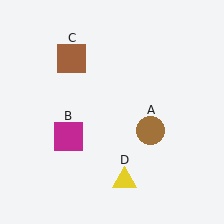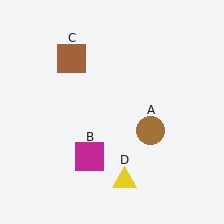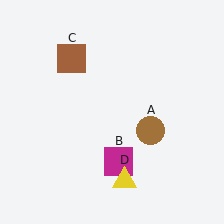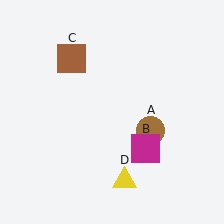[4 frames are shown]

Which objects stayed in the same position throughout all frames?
Brown circle (object A) and brown square (object C) and yellow triangle (object D) remained stationary.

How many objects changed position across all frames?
1 object changed position: magenta square (object B).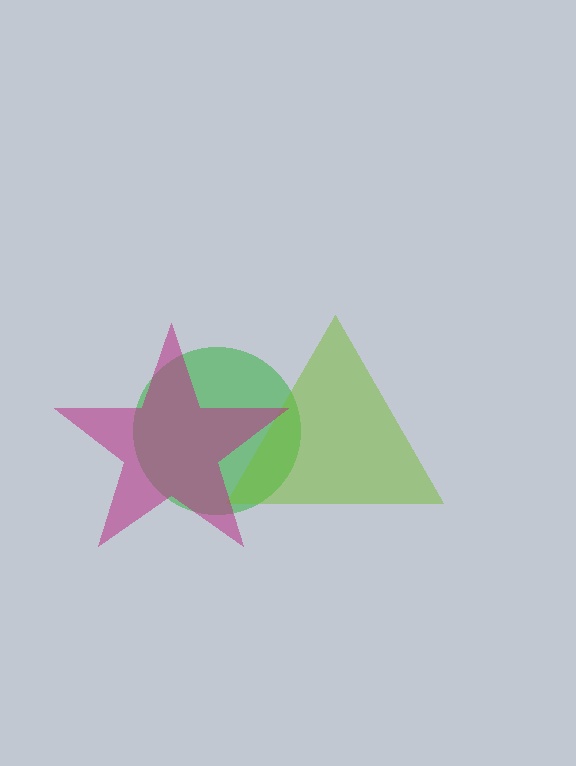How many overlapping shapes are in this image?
There are 3 overlapping shapes in the image.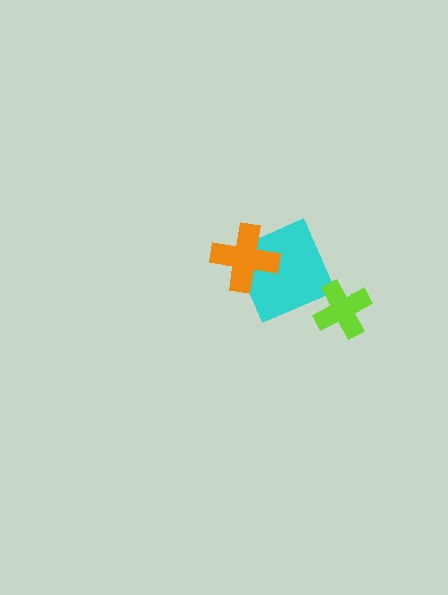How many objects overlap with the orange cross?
1 object overlaps with the orange cross.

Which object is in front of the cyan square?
The orange cross is in front of the cyan square.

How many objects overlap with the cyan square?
1 object overlaps with the cyan square.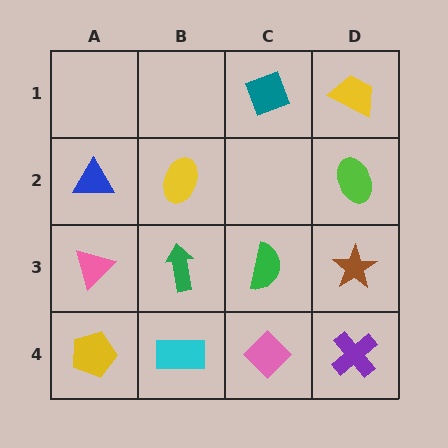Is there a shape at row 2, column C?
No, that cell is empty.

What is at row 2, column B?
A yellow ellipse.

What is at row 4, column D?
A purple cross.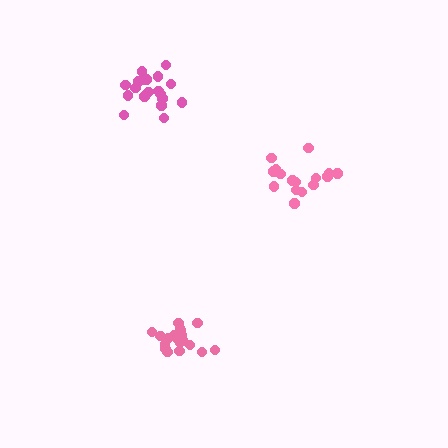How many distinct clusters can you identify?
There are 3 distinct clusters.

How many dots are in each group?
Group 1: 20 dots, Group 2: 16 dots, Group 3: 19 dots (55 total).